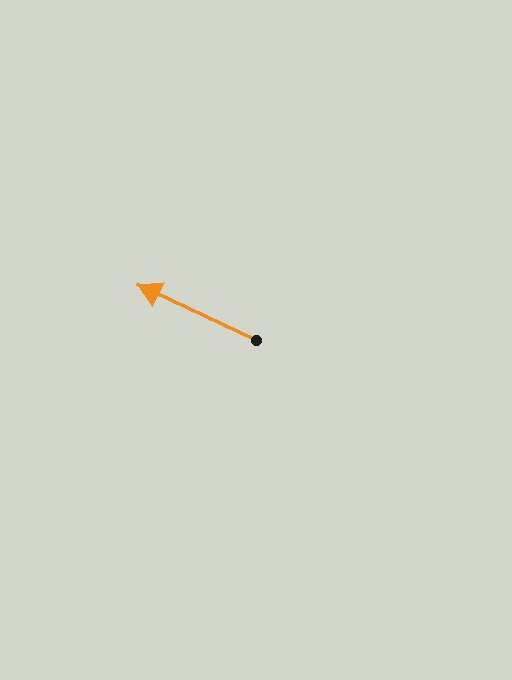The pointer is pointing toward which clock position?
Roughly 10 o'clock.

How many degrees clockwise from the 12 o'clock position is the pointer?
Approximately 295 degrees.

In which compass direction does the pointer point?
Northwest.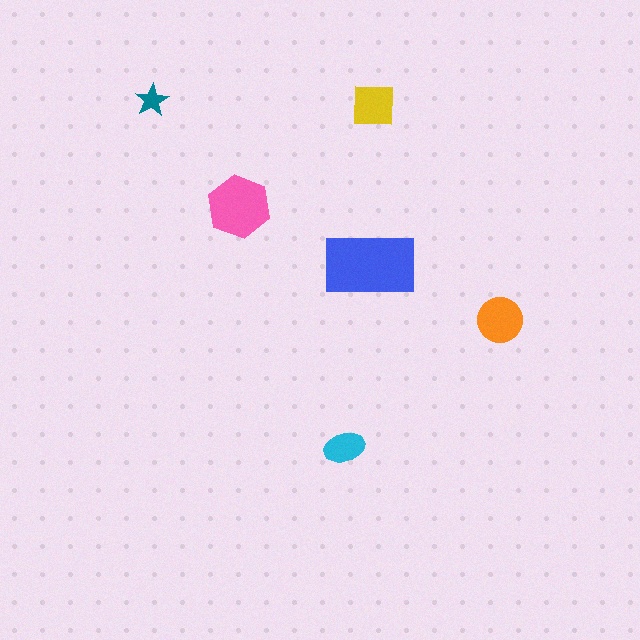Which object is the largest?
The blue rectangle.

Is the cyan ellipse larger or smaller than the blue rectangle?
Smaller.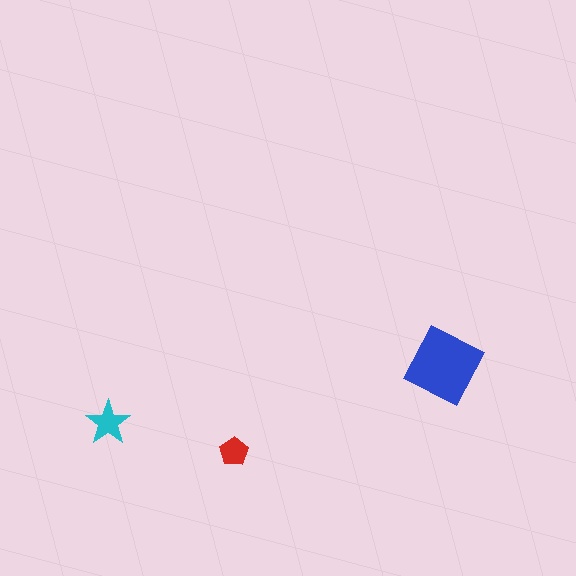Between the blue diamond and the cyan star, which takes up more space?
The blue diamond.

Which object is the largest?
The blue diamond.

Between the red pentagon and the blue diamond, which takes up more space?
The blue diamond.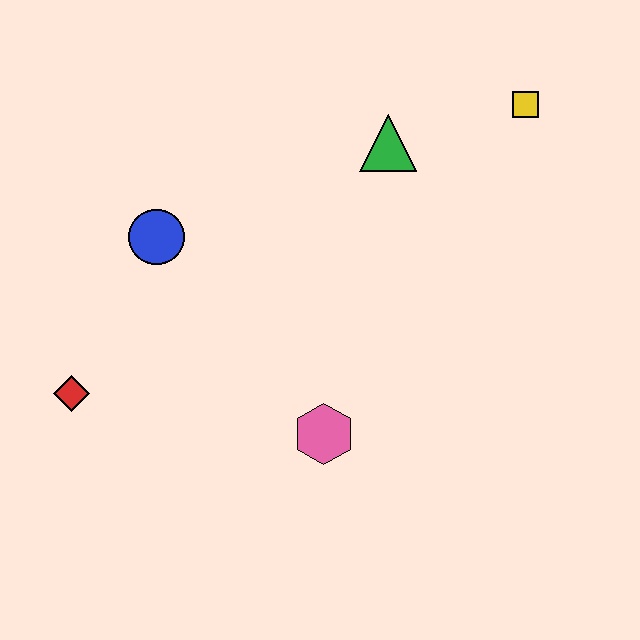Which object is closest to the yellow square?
The green triangle is closest to the yellow square.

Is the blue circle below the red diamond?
No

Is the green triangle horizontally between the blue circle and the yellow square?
Yes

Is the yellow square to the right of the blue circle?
Yes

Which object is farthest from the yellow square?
The red diamond is farthest from the yellow square.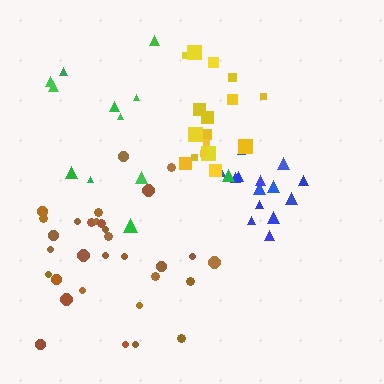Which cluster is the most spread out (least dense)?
Green.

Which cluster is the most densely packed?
Blue.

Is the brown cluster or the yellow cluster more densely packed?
Brown.